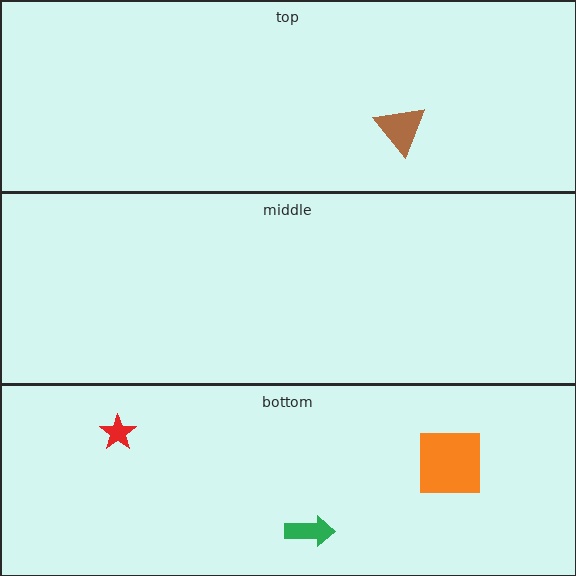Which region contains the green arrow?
The bottom region.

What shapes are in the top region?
The brown triangle.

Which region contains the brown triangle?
The top region.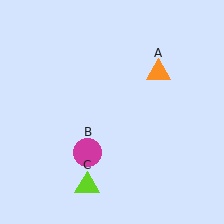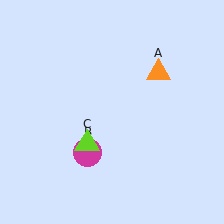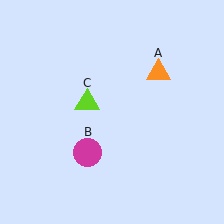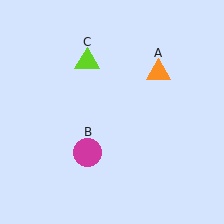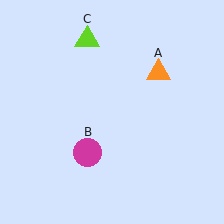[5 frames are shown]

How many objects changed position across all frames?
1 object changed position: lime triangle (object C).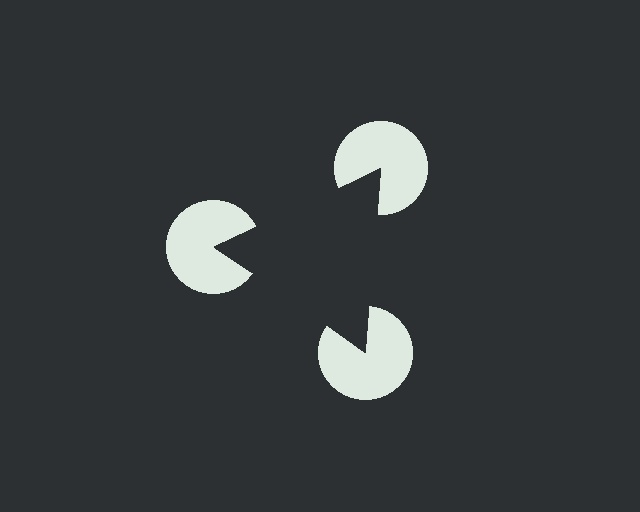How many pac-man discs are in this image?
There are 3 — one at each vertex of the illusory triangle.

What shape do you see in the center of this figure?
An illusory triangle — its edges are inferred from the aligned wedge cuts in the pac-man discs, not physically drawn.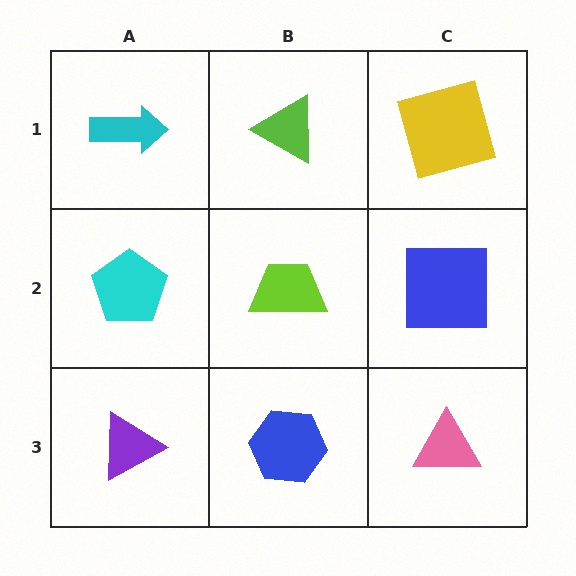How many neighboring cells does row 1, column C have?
2.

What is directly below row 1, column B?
A lime trapezoid.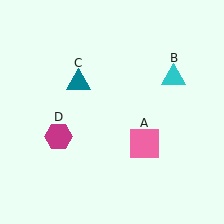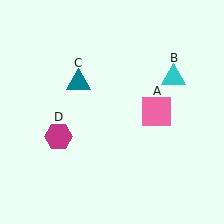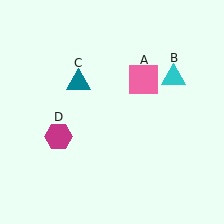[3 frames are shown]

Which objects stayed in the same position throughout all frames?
Cyan triangle (object B) and teal triangle (object C) and magenta hexagon (object D) remained stationary.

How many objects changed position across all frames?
1 object changed position: pink square (object A).